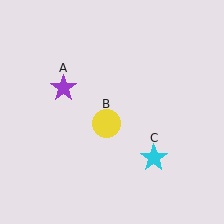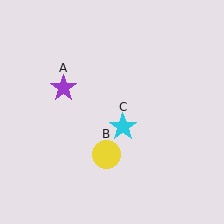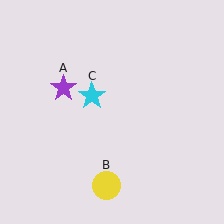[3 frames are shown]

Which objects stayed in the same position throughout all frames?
Purple star (object A) remained stationary.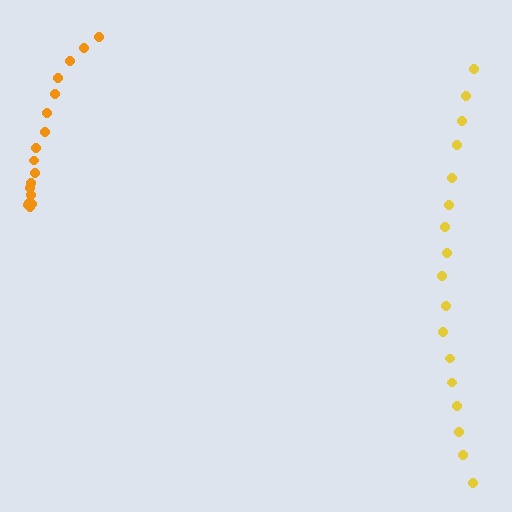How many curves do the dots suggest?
There are 2 distinct paths.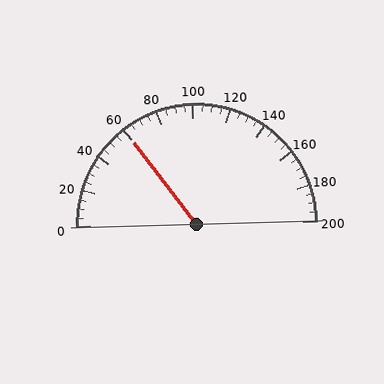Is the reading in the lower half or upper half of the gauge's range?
The reading is in the lower half of the range (0 to 200).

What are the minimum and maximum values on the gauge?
The gauge ranges from 0 to 200.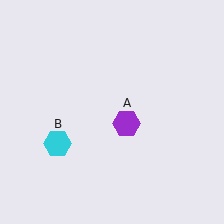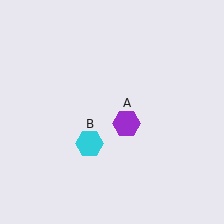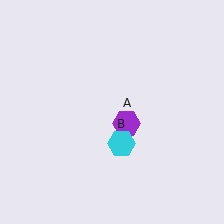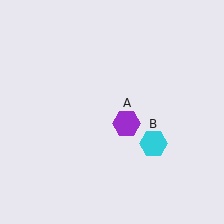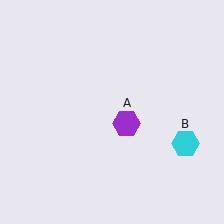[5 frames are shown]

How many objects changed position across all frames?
1 object changed position: cyan hexagon (object B).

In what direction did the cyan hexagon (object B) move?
The cyan hexagon (object B) moved right.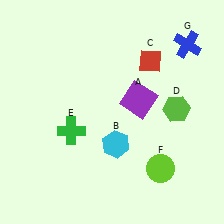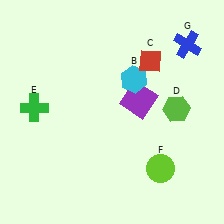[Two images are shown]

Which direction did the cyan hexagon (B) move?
The cyan hexagon (B) moved up.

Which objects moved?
The objects that moved are: the cyan hexagon (B), the green cross (E).